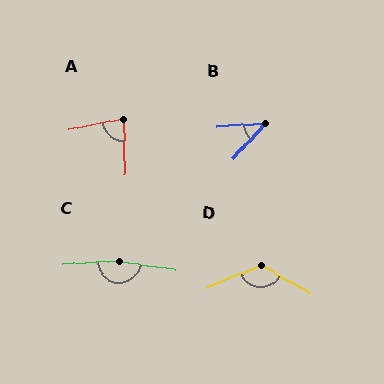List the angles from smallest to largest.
B (44°), A (80°), D (128°), C (168°).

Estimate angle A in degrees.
Approximately 80 degrees.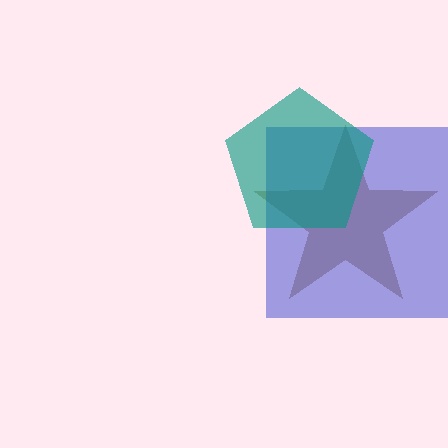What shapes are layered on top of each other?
The layered shapes are: a brown star, a blue square, a teal pentagon.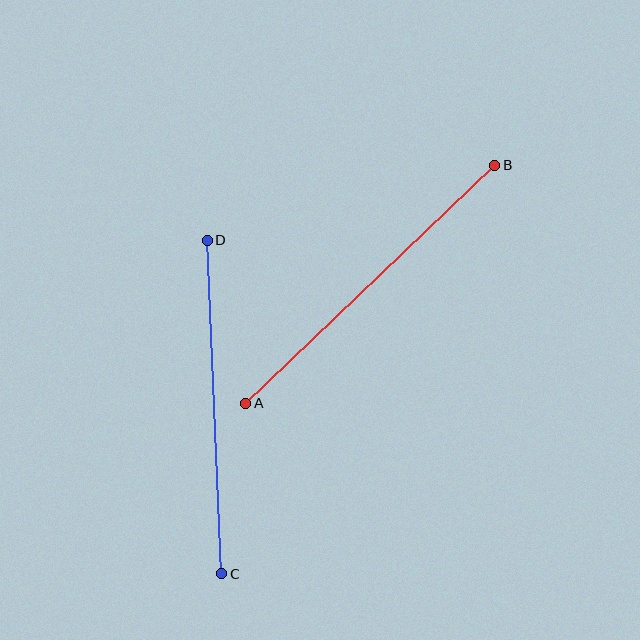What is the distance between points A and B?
The distance is approximately 344 pixels.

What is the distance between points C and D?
The distance is approximately 334 pixels.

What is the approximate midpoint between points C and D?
The midpoint is at approximately (215, 407) pixels.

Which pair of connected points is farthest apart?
Points A and B are farthest apart.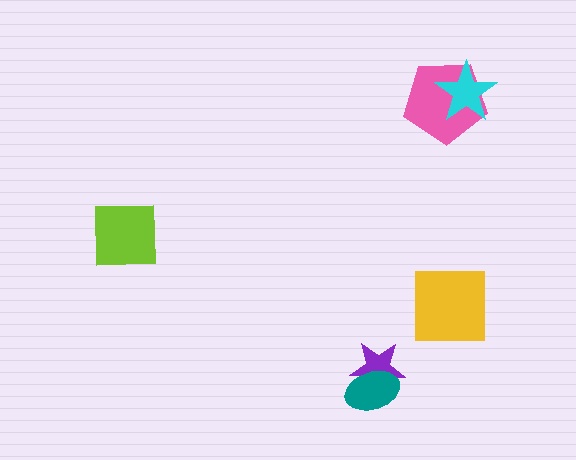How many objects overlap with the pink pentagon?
1 object overlaps with the pink pentagon.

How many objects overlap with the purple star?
1 object overlaps with the purple star.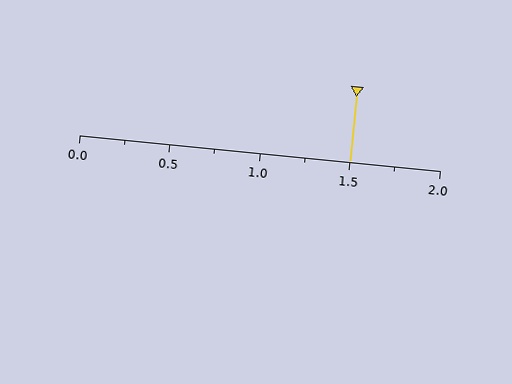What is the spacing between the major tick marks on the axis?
The major ticks are spaced 0.5 apart.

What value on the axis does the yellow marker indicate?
The marker indicates approximately 1.5.